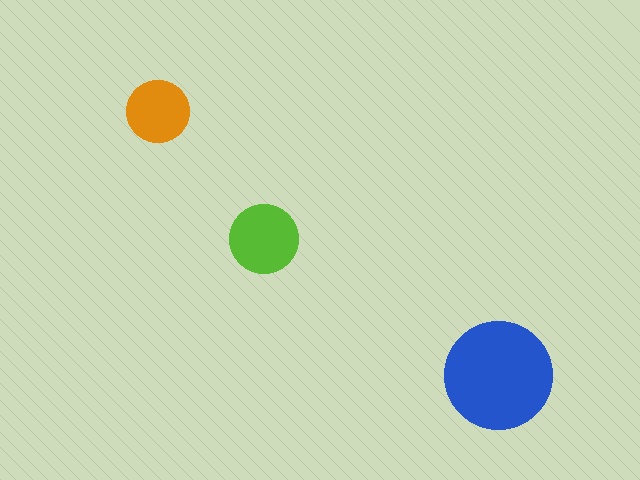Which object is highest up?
The orange circle is topmost.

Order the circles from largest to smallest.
the blue one, the lime one, the orange one.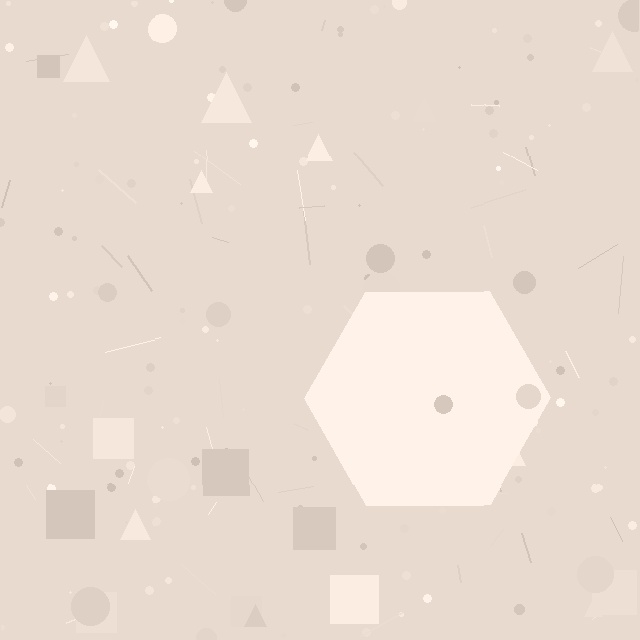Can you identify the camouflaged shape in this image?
The camouflaged shape is a hexagon.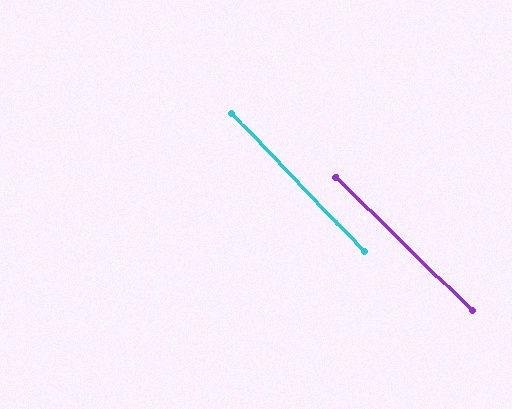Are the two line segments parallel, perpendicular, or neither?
Parallel — their directions differ by only 2.0°.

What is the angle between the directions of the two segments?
Approximately 2 degrees.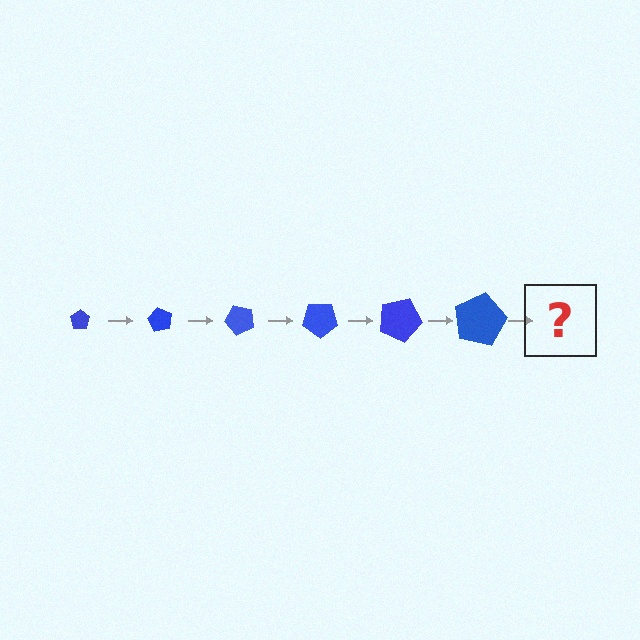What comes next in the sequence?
The next element should be a pentagon, larger than the previous one and rotated 360 degrees from the start.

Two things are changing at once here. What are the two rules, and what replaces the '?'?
The two rules are that the pentagon grows larger each step and it rotates 60 degrees each step. The '?' should be a pentagon, larger than the previous one and rotated 360 degrees from the start.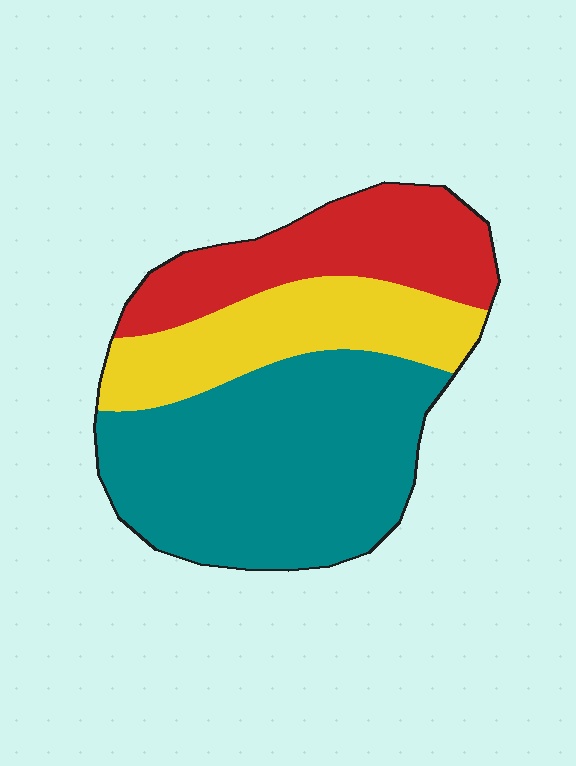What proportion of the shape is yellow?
Yellow covers about 25% of the shape.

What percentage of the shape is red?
Red covers roughly 25% of the shape.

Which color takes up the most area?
Teal, at roughly 50%.